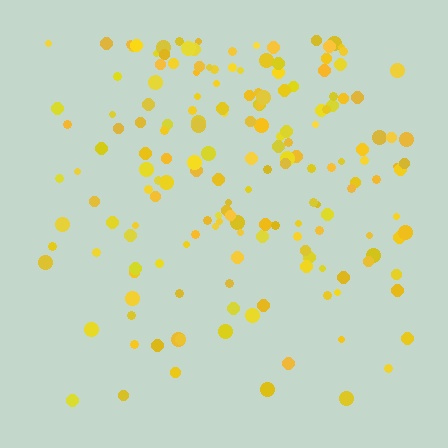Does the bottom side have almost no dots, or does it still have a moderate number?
Still a moderate number, just noticeably fewer than the top.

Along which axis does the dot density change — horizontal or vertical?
Vertical.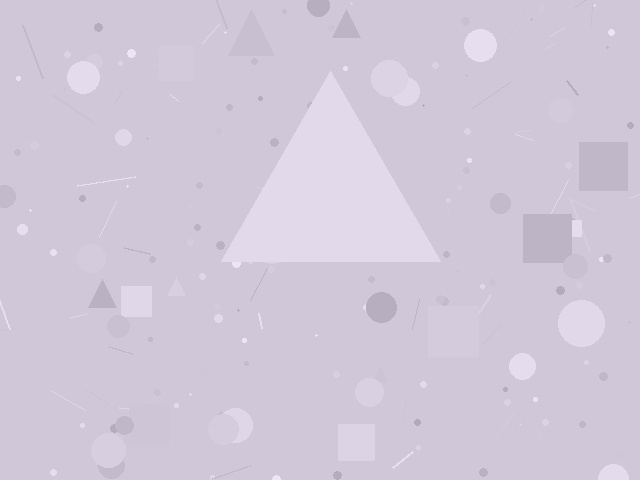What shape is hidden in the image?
A triangle is hidden in the image.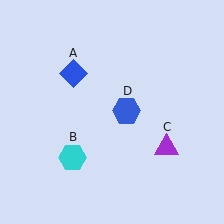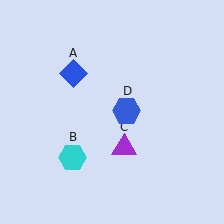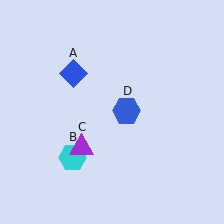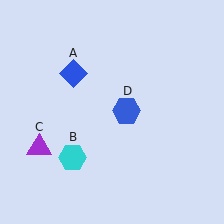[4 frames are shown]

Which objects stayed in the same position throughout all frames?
Blue diamond (object A) and cyan hexagon (object B) and blue hexagon (object D) remained stationary.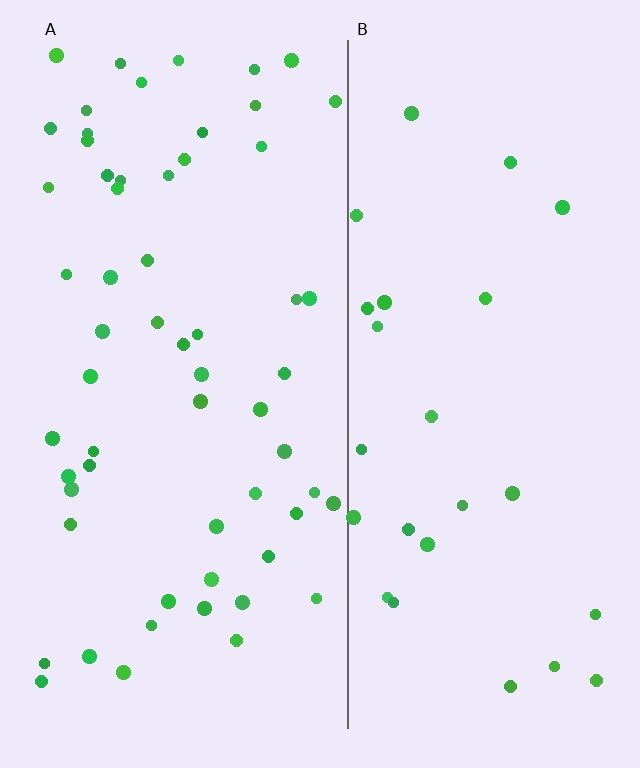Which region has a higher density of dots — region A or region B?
A (the left).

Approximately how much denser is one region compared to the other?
Approximately 2.3× — region A over region B.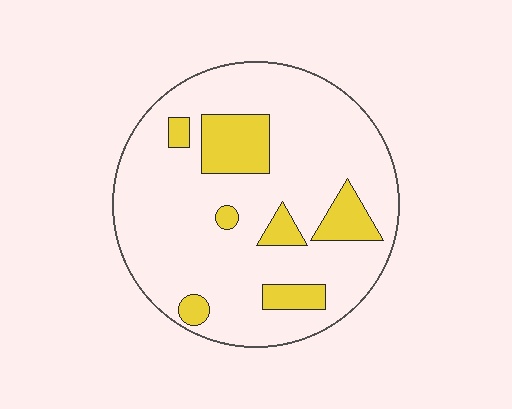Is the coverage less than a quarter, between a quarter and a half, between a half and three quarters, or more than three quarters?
Less than a quarter.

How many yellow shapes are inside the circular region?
7.